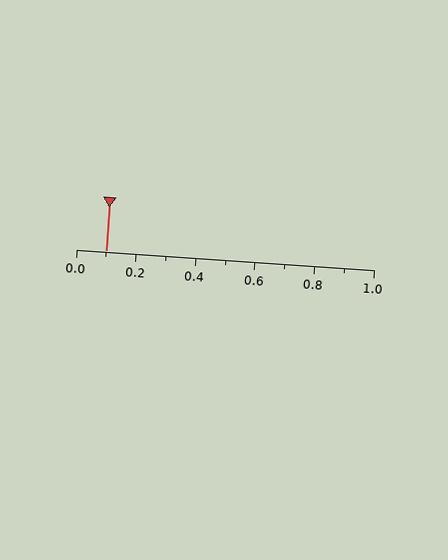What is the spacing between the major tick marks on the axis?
The major ticks are spaced 0.2 apart.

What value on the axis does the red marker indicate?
The marker indicates approximately 0.1.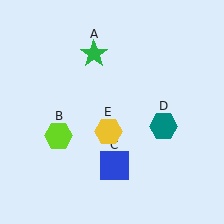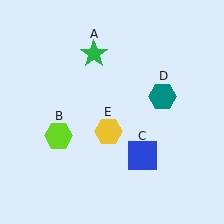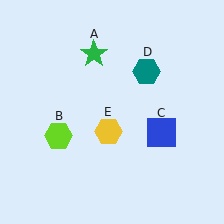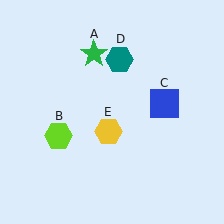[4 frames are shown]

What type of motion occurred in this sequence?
The blue square (object C), teal hexagon (object D) rotated counterclockwise around the center of the scene.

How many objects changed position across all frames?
2 objects changed position: blue square (object C), teal hexagon (object D).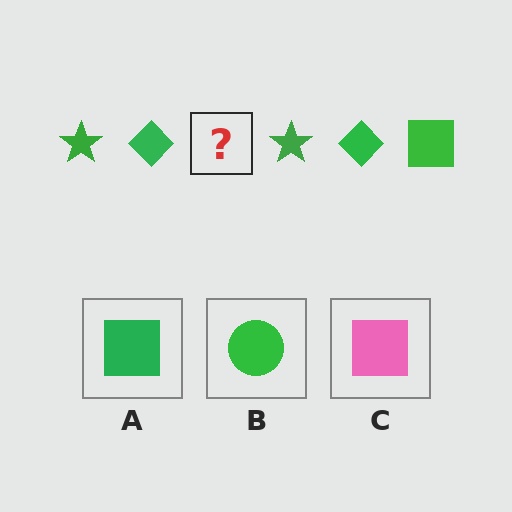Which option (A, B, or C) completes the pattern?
A.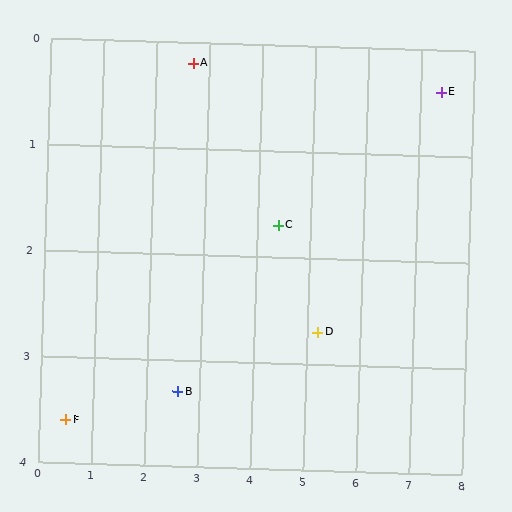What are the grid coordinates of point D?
Point D is at approximately (5.2, 2.7).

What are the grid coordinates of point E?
Point E is at approximately (7.4, 0.4).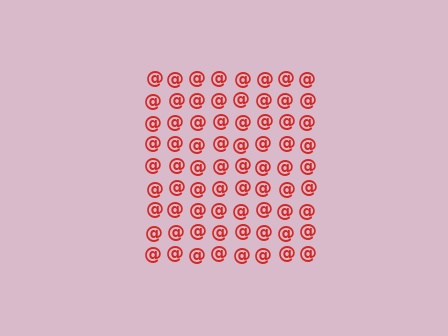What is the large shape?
The large shape is a square.